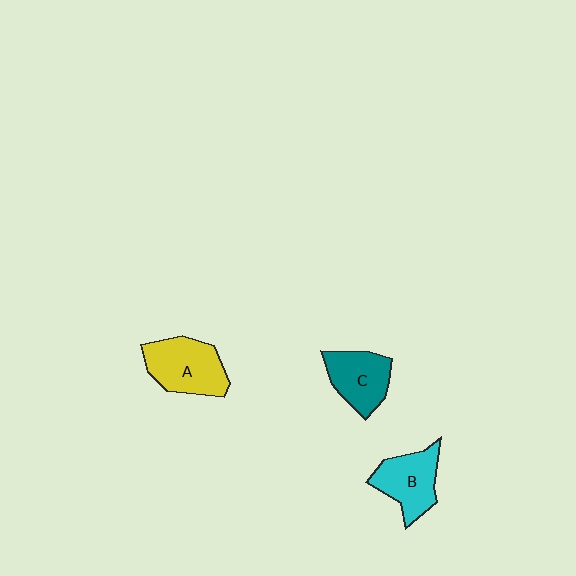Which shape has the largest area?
Shape A (yellow).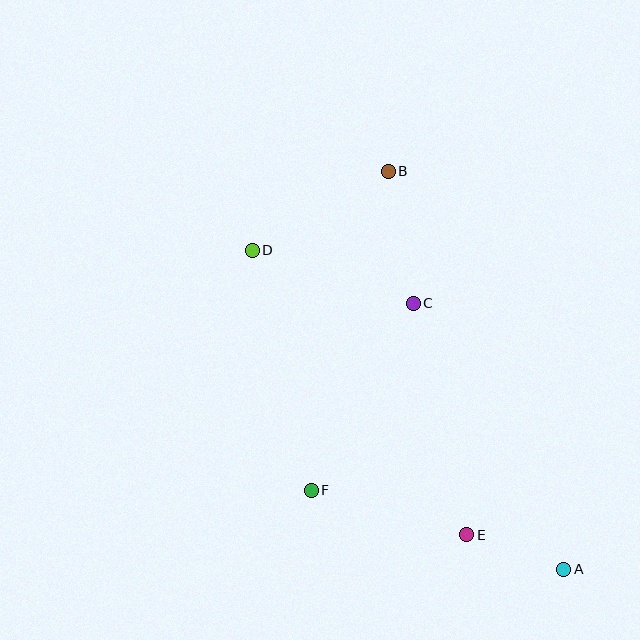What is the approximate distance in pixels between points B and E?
The distance between B and E is approximately 372 pixels.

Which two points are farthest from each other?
Points A and D are farthest from each other.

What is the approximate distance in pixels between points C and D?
The distance between C and D is approximately 169 pixels.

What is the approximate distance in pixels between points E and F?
The distance between E and F is approximately 162 pixels.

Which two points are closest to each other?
Points A and E are closest to each other.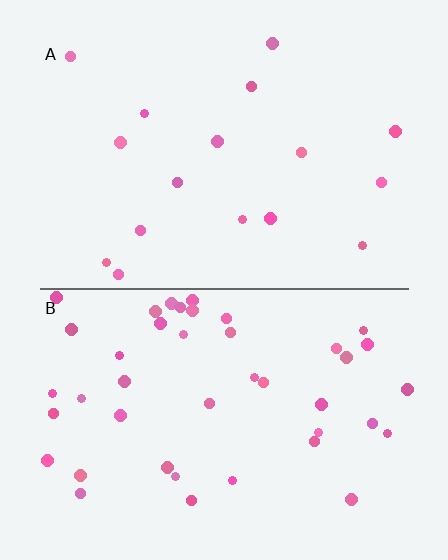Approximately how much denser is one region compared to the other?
Approximately 2.6× — region B over region A.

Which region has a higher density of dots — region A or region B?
B (the bottom).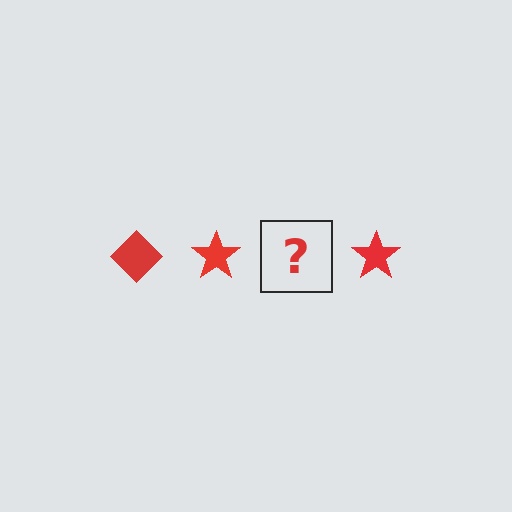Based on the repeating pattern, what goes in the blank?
The blank should be a red diamond.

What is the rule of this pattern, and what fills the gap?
The rule is that the pattern cycles through diamond, star shapes in red. The gap should be filled with a red diamond.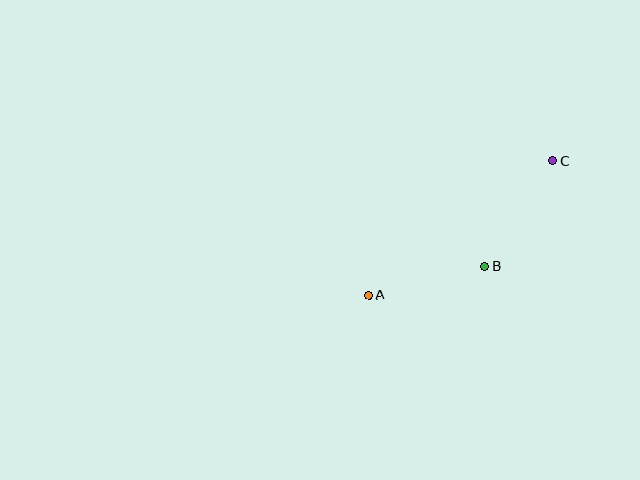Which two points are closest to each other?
Points A and B are closest to each other.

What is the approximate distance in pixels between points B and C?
The distance between B and C is approximately 125 pixels.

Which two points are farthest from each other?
Points A and C are farthest from each other.